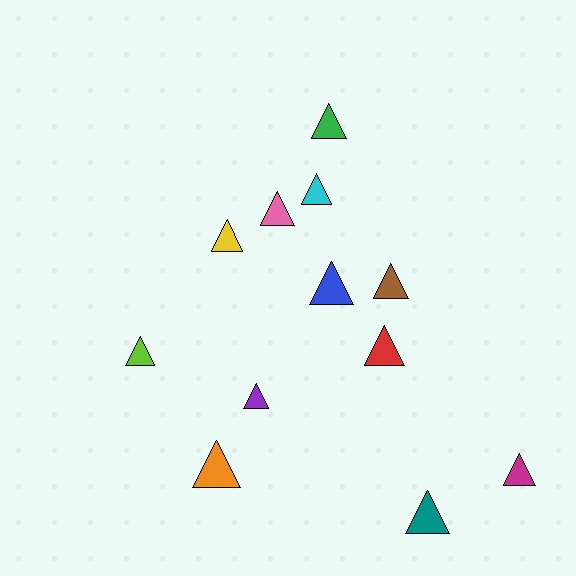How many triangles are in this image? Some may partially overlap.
There are 12 triangles.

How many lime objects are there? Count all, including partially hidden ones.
There is 1 lime object.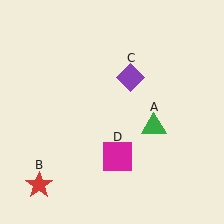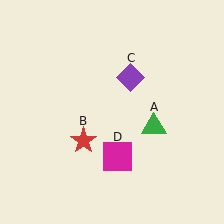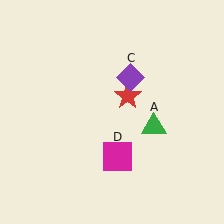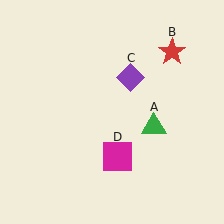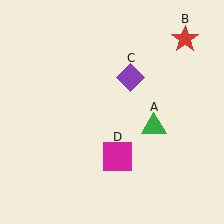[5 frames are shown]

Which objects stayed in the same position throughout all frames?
Green triangle (object A) and purple diamond (object C) and magenta square (object D) remained stationary.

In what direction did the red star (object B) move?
The red star (object B) moved up and to the right.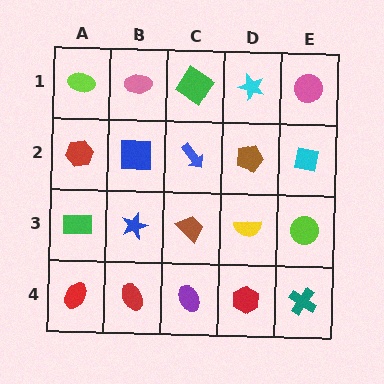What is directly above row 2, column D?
A cyan star.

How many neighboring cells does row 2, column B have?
4.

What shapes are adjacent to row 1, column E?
A cyan square (row 2, column E), a cyan star (row 1, column D).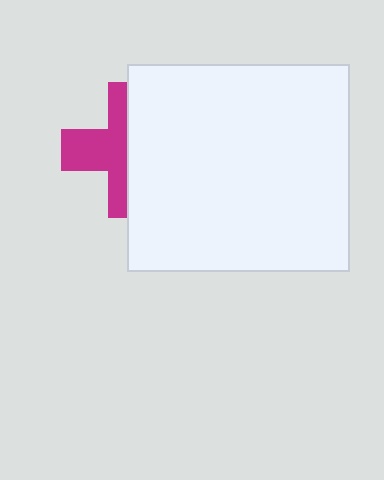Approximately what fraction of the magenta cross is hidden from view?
Roughly 52% of the magenta cross is hidden behind the white rectangle.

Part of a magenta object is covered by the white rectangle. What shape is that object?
It is a cross.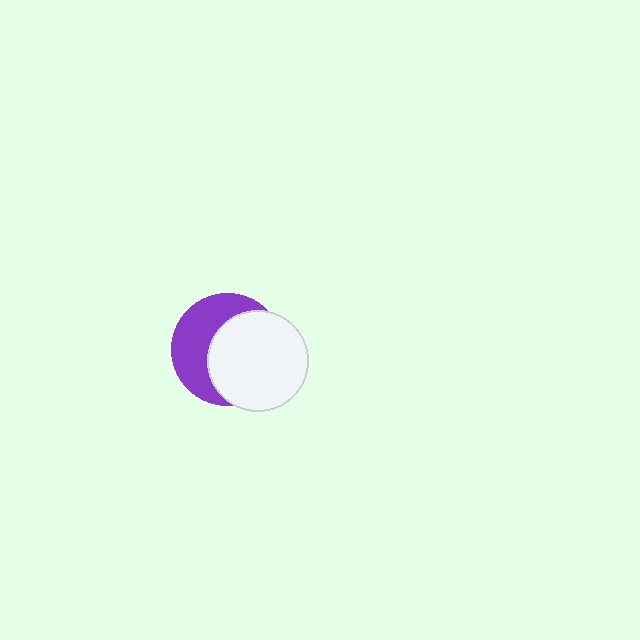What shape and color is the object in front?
The object in front is a white circle.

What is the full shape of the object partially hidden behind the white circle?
The partially hidden object is a purple circle.